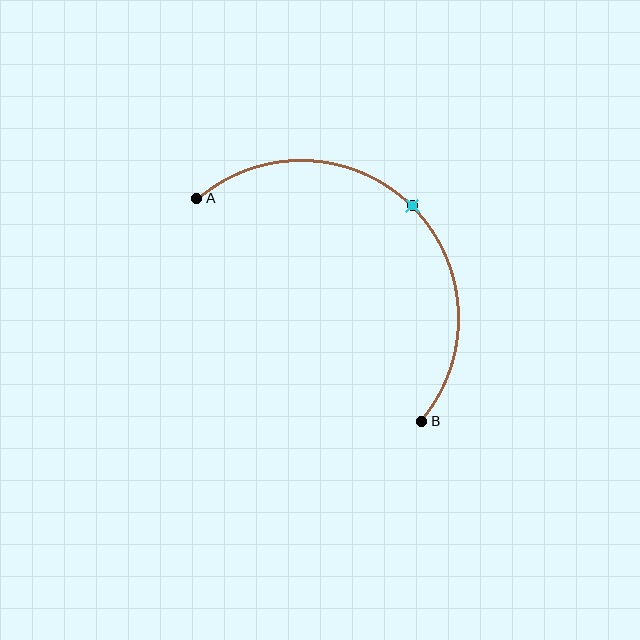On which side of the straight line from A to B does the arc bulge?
The arc bulges above and to the right of the straight line connecting A and B.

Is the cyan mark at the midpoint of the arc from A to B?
Yes. The cyan mark lies on the arc at equal arc-length from both A and B — it is the arc midpoint.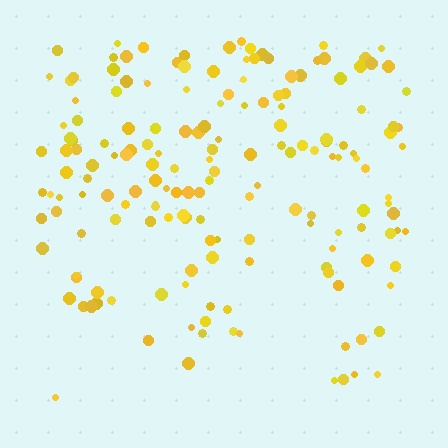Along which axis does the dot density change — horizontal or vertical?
Vertical.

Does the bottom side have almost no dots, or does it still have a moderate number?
Still a moderate number, just noticeably fewer than the top.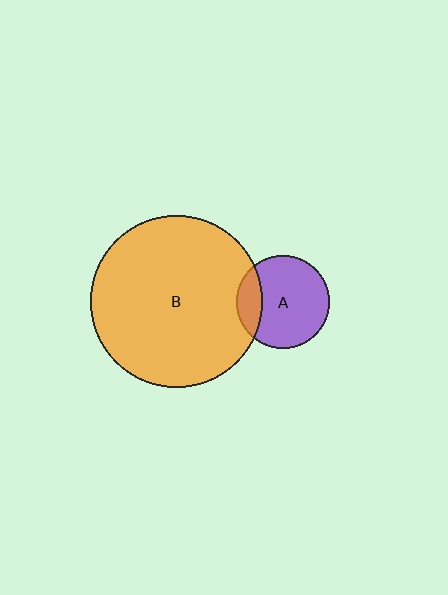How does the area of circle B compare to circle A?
Approximately 3.4 times.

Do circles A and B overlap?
Yes.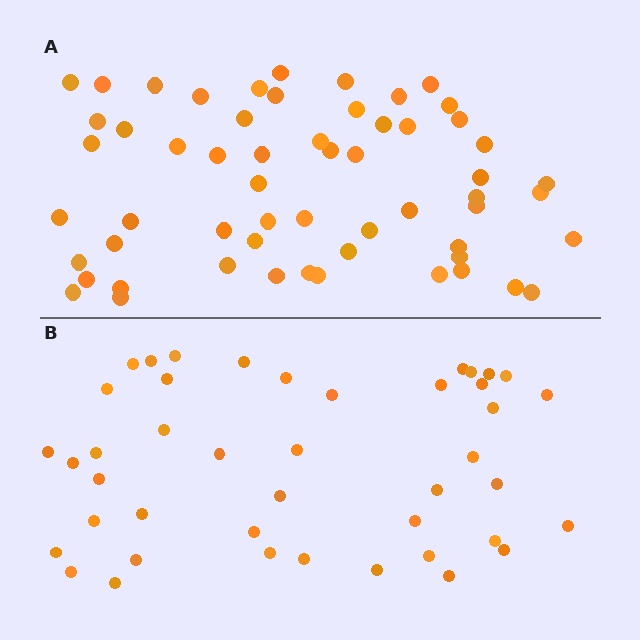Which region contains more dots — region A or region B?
Region A (the top region) has more dots.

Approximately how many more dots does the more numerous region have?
Region A has approximately 15 more dots than region B.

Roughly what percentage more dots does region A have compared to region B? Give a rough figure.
About 35% more.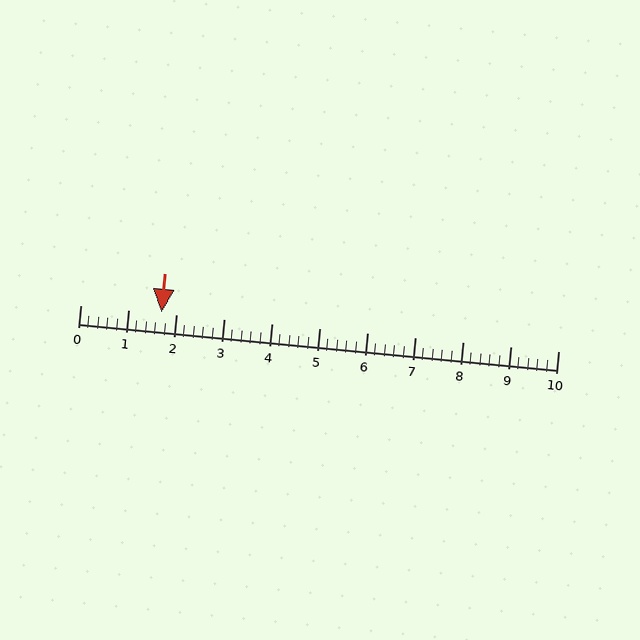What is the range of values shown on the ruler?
The ruler shows values from 0 to 10.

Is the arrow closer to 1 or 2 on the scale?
The arrow is closer to 2.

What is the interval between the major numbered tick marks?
The major tick marks are spaced 1 units apart.